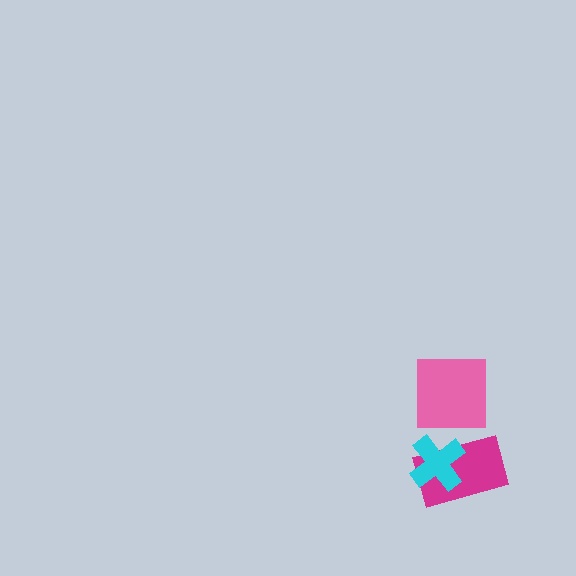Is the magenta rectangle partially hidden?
Yes, it is partially covered by another shape.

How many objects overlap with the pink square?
0 objects overlap with the pink square.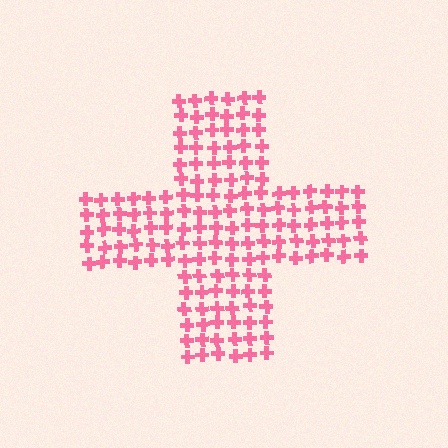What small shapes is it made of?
It is made of small crosses.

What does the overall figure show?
The overall figure shows a cross.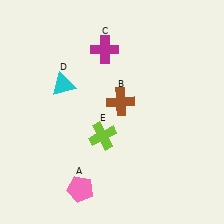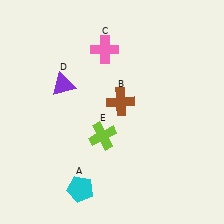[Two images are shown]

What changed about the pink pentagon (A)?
In Image 1, A is pink. In Image 2, it changed to cyan.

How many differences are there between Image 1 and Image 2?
There are 3 differences between the two images.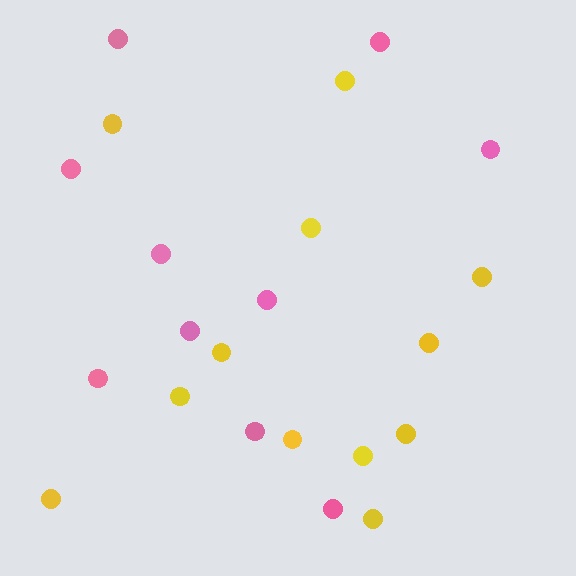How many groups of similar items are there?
There are 2 groups: one group of pink circles (10) and one group of yellow circles (12).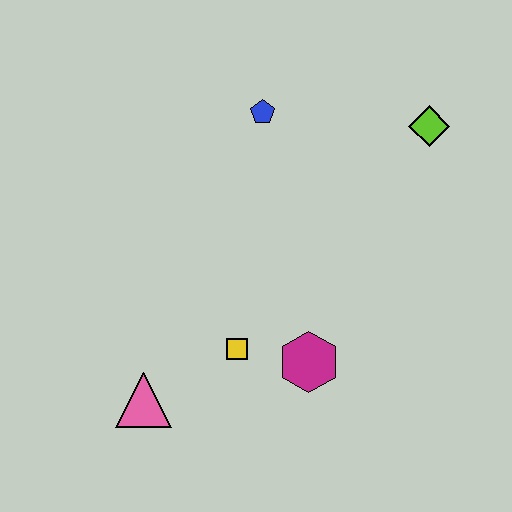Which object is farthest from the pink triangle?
The lime diamond is farthest from the pink triangle.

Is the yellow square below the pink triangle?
No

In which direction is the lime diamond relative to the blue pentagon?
The lime diamond is to the right of the blue pentagon.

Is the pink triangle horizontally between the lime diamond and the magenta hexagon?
No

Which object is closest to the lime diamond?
The blue pentagon is closest to the lime diamond.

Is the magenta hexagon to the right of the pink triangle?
Yes